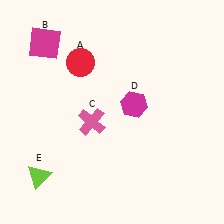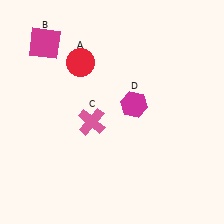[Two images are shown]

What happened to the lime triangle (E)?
The lime triangle (E) was removed in Image 2. It was in the bottom-left area of Image 1.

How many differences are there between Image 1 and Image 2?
There is 1 difference between the two images.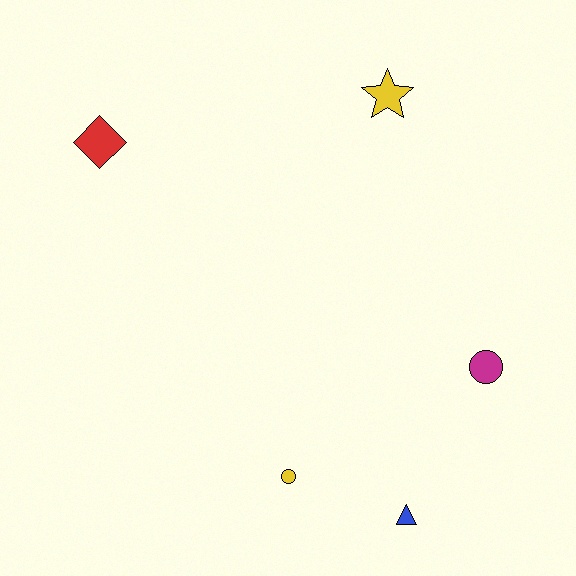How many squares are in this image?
There are no squares.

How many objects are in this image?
There are 5 objects.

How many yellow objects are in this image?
There are 2 yellow objects.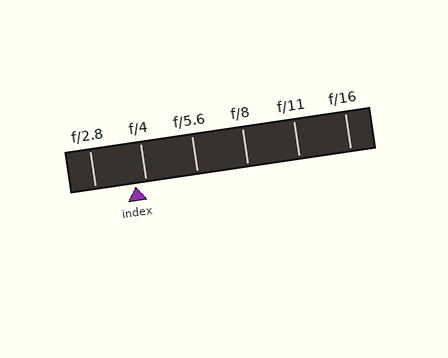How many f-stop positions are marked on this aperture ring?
There are 6 f-stop positions marked.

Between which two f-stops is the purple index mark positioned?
The index mark is between f/2.8 and f/4.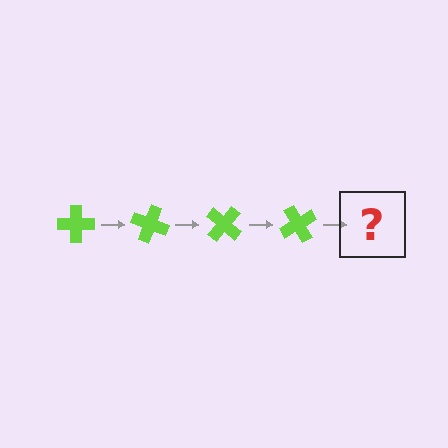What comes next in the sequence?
The next element should be a lime cross rotated 80 degrees.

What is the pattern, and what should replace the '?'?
The pattern is that the cross rotates 20 degrees each step. The '?' should be a lime cross rotated 80 degrees.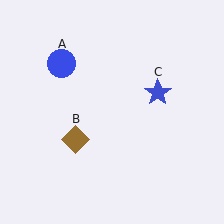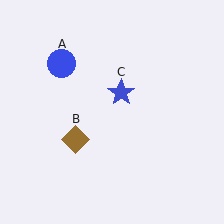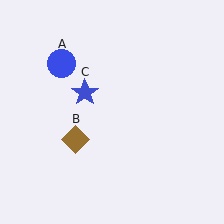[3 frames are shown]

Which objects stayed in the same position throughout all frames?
Blue circle (object A) and brown diamond (object B) remained stationary.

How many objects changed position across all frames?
1 object changed position: blue star (object C).